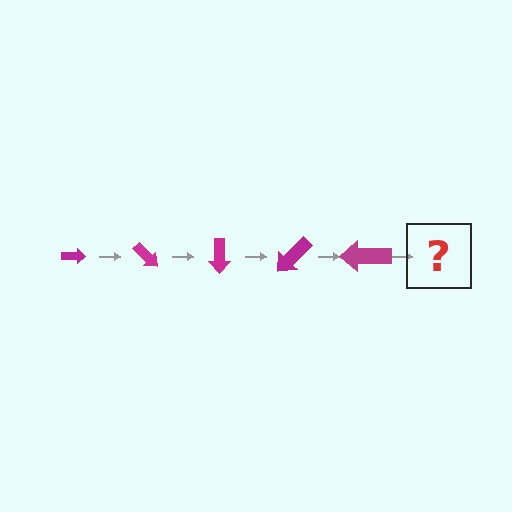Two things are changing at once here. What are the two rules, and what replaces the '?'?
The two rules are that the arrow grows larger each step and it rotates 45 degrees each step. The '?' should be an arrow, larger than the previous one and rotated 225 degrees from the start.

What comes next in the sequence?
The next element should be an arrow, larger than the previous one and rotated 225 degrees from the start.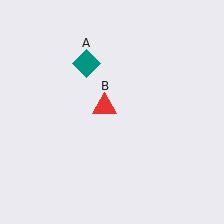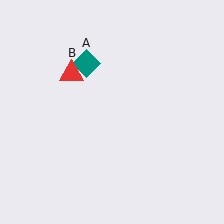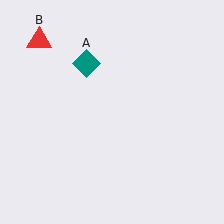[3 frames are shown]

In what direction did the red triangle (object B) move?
The red triangle (object B) moved up and to the left.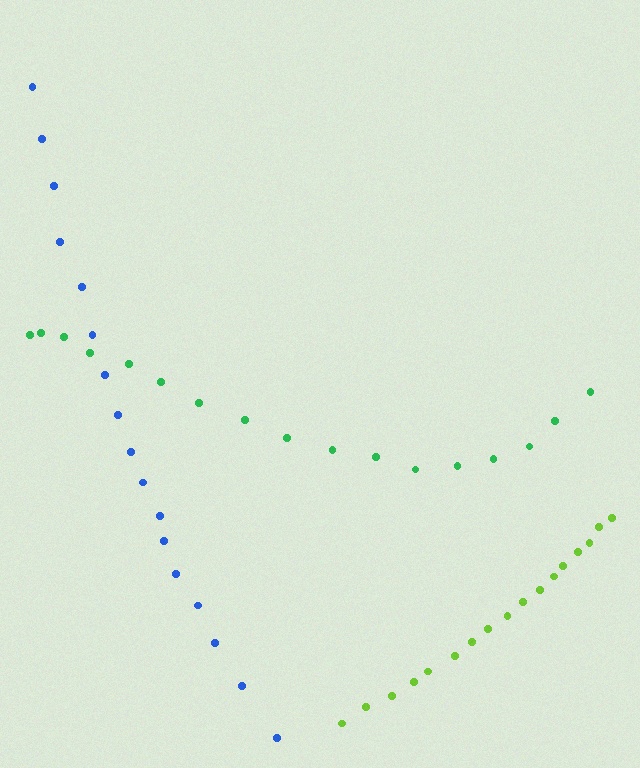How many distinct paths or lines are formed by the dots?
There are 3 distinct paths.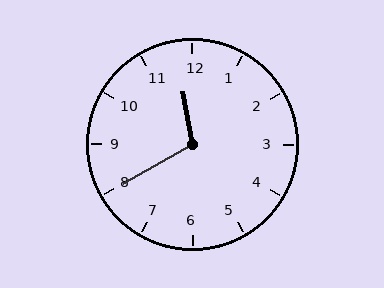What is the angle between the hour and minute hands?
Approximately 110 degrees.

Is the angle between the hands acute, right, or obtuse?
It is obtuse.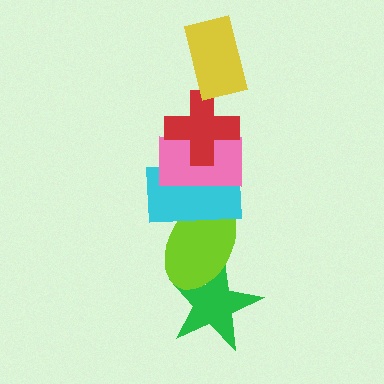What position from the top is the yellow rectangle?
The yellow rectangle is 1st from the top.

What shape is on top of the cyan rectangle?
The pink rectangle is on top of the cyan rectangle.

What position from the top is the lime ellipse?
The lime ellipse is 5th from the top.